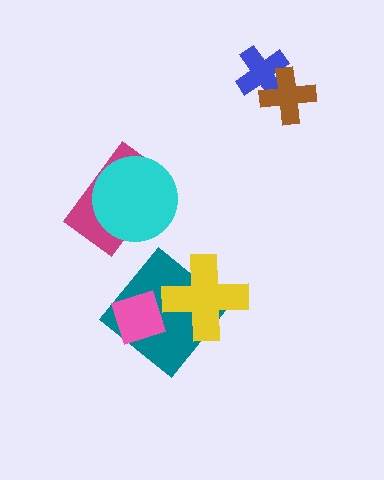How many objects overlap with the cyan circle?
1 object overlaps with the cyan circle.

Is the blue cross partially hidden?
Yes, it is partially covered by another shape.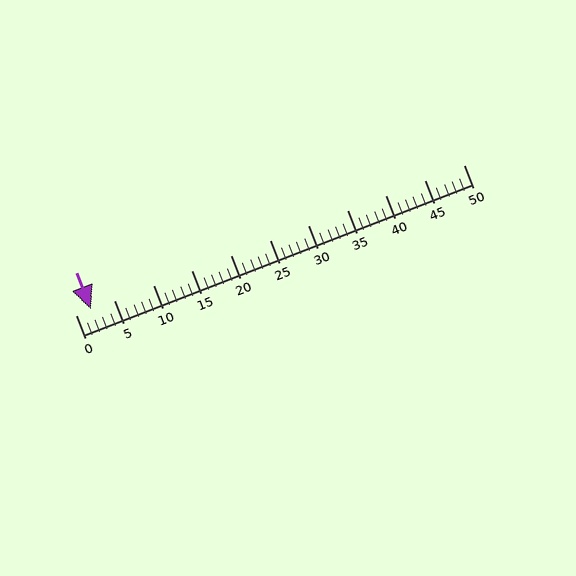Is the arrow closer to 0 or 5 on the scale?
The arrow is closer to 0.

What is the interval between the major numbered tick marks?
The major tick marks are spaced 5 units apart.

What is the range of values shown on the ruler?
The ruler shows values from 0 to 50.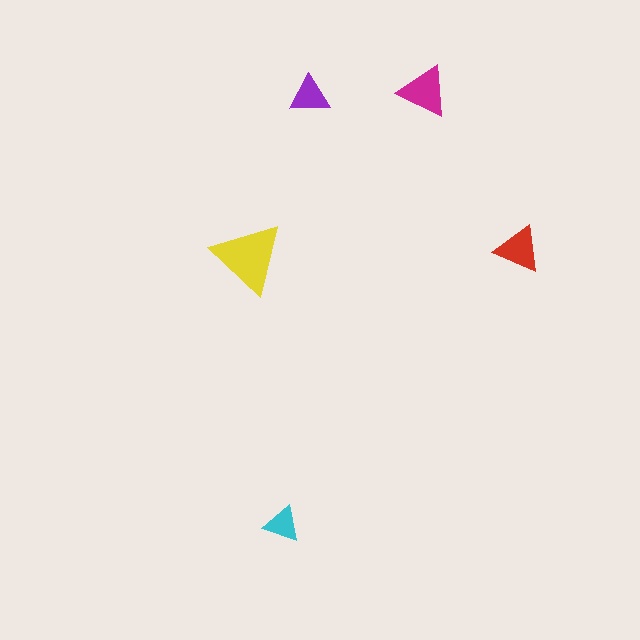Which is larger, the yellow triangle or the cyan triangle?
The yellow one.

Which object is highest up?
The magenta triangle is topmost.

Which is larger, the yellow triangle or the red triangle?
The yellow one.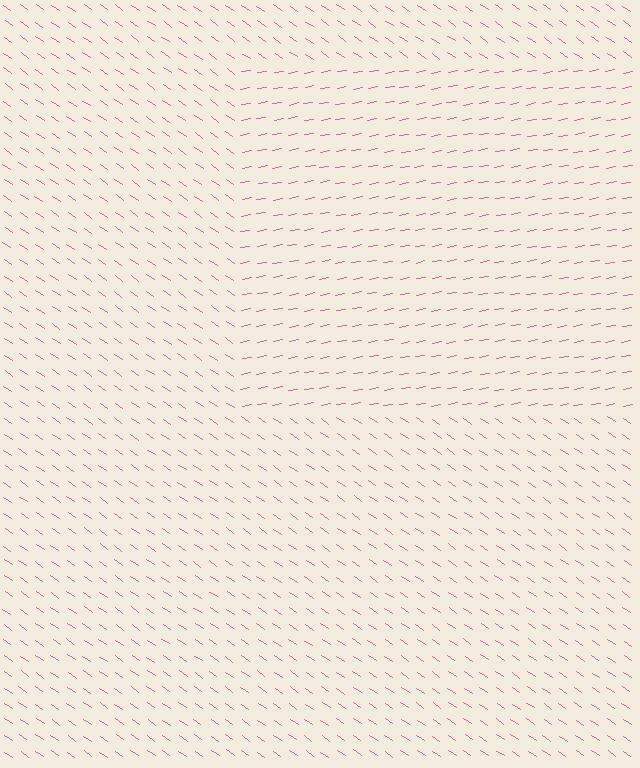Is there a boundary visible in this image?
Yes, there is a texture boundary formed by a change in line orientation.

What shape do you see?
I see a rectangle.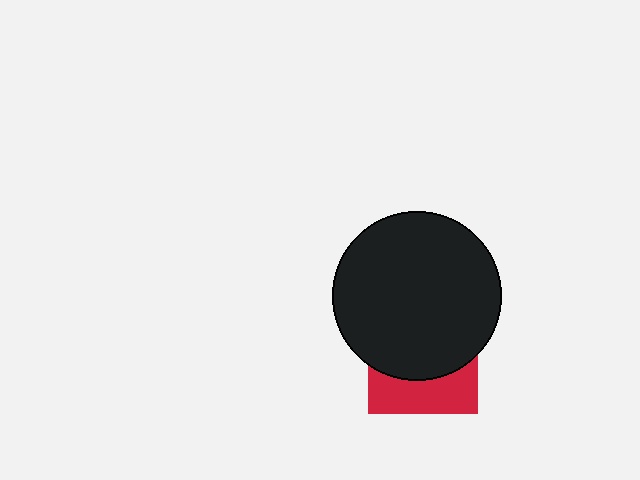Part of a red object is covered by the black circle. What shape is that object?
It is a square.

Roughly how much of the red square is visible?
A small part of it is visible (roughly 36%).